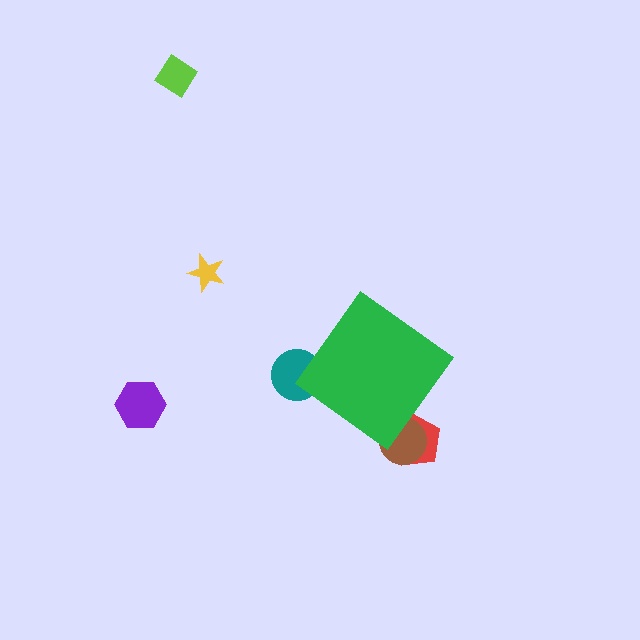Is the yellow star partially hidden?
No, the yellow star is fully visible.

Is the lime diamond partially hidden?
No, the lime diamond is fully visible.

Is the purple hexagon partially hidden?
No, the purple hexagon is fully visible.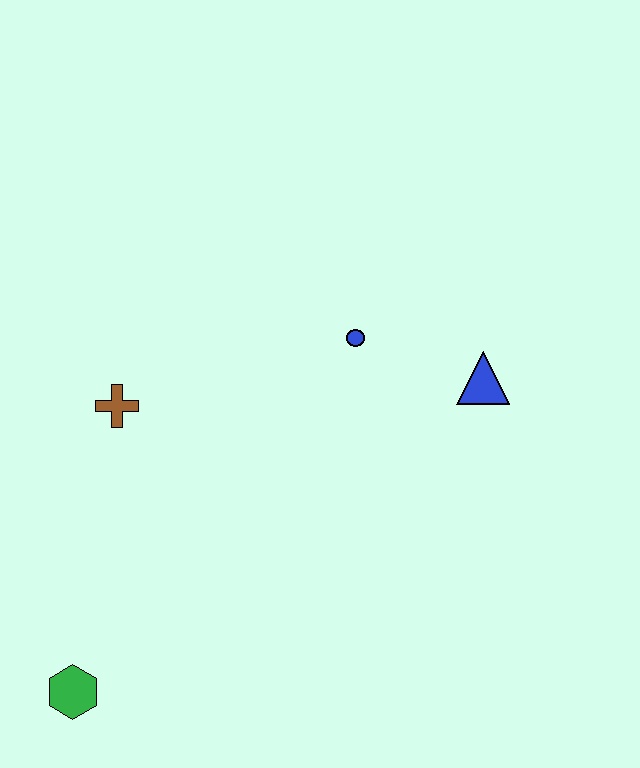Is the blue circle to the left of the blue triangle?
Yes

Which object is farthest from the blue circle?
The green hexagon is farthest from the blue circle.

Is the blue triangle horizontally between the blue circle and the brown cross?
No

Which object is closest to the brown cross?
The blue circle is closest to the brown cross.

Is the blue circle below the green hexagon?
No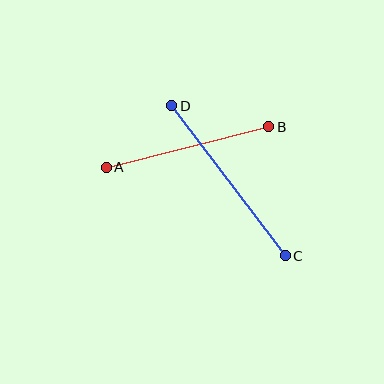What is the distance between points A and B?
The distance is approximately 167 pixels.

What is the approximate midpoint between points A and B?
The midpoint is at approximately (188, 147) pixels.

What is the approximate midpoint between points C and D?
The midpoint is at approximately (228, 181) pixels.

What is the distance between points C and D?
The distance is approximately 188 pixels.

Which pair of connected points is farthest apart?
Points C and D are farthest apart.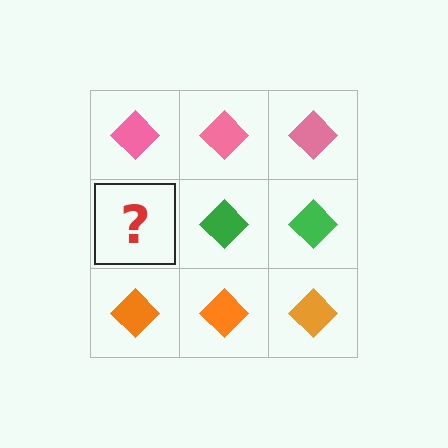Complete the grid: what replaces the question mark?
The question mark should be replaced with a green diamond.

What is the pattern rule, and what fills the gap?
The rule is that each row has a consistent color. The gap should be filled with a green diamond.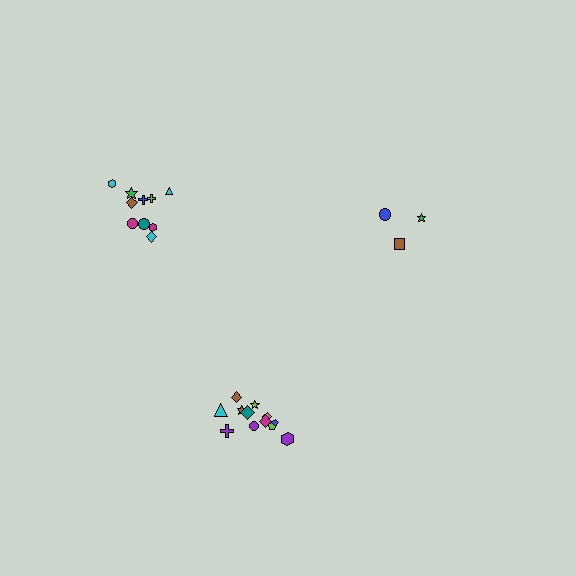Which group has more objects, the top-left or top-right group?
The top-left group.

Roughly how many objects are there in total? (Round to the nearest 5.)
Roughly 25 objects in total.